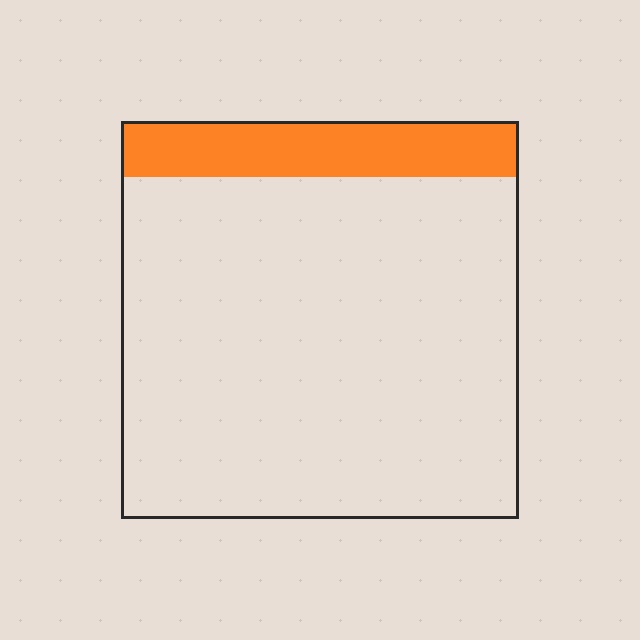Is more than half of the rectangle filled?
No.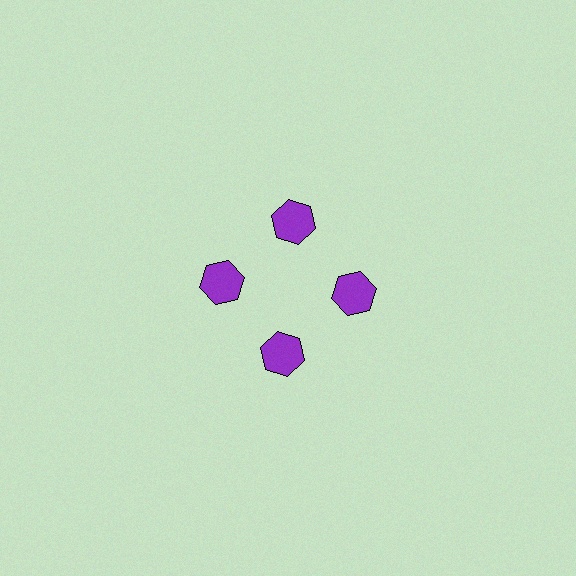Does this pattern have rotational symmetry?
Yes, this pattern has 4-fold rotational symmetry. It looks the same after rotating 90 degrees around the center.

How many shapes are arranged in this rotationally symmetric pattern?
There are 4 shapes, arranged in 4 groups of 1.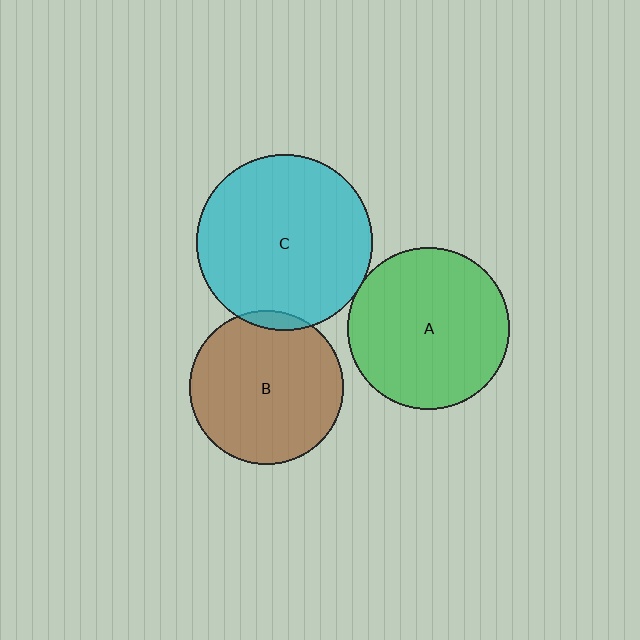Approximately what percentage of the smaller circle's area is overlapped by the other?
Approximately 5%.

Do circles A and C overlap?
Yes.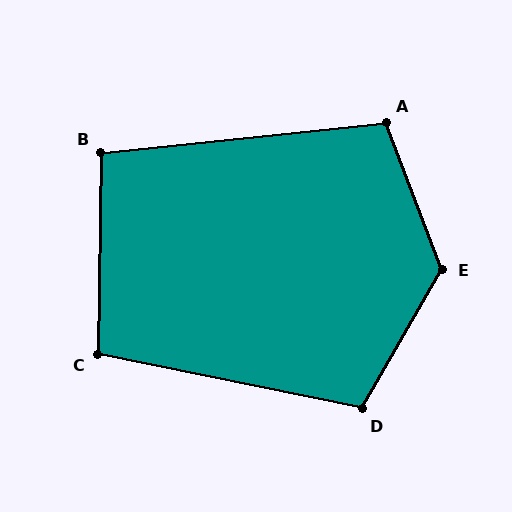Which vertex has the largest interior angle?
E, at approximately 130 degrees.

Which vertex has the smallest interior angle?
B, at approximately 97 degrees.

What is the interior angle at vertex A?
Approximately 105 degrees (obtuse).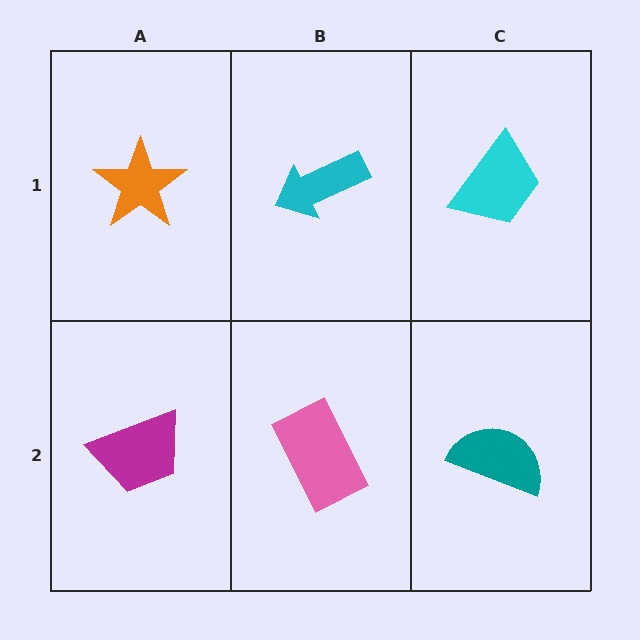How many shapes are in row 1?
3 shapes.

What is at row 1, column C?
A cyan trapezoid.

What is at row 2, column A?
A magenta trapezoid.